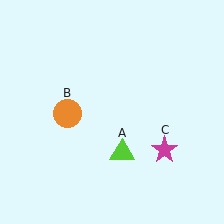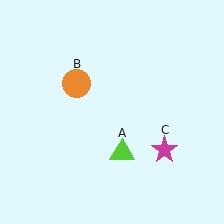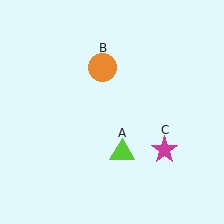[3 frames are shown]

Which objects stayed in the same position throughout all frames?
Lime triangle (object A) and magenta star (object C) remained stationary.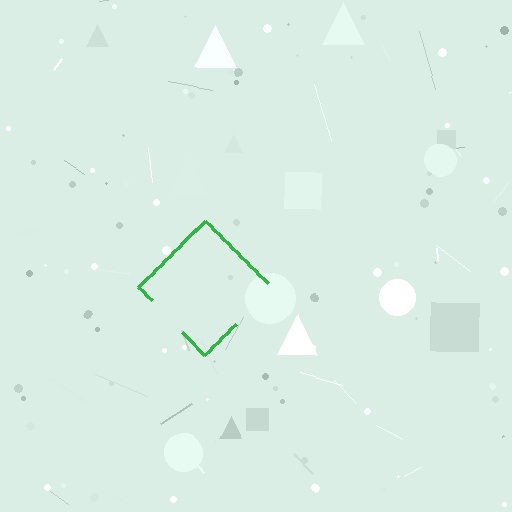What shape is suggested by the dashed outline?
The dashed outline suggests a diamond.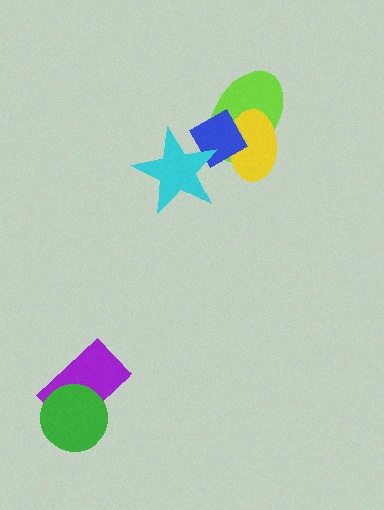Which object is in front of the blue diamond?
The cyan star is in front of the blue diamond.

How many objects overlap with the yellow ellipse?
2 objects overlap with the yellow ellipse.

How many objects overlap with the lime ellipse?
2 objects overlap with the lime ellipse.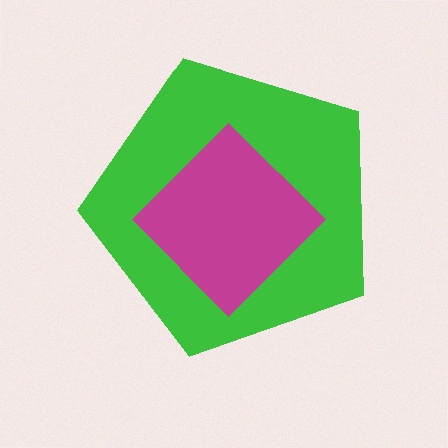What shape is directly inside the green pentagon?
The magenta diamond.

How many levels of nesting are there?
2.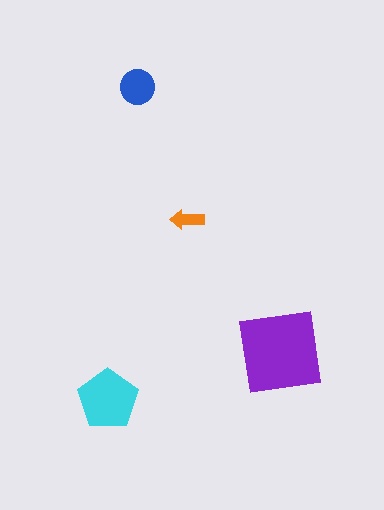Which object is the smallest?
The orange arrow.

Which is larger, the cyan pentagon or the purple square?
The purple square.